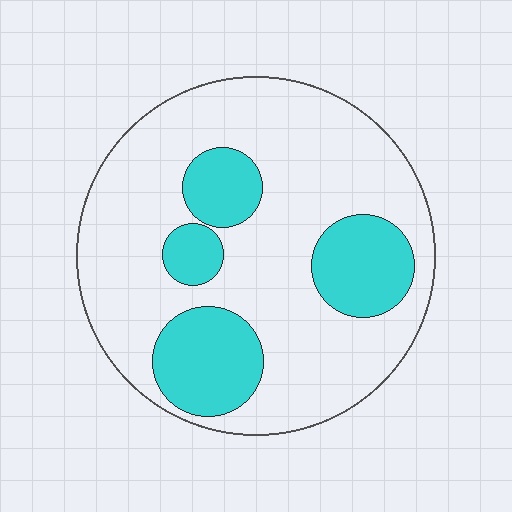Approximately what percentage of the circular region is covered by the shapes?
Approximately 25%.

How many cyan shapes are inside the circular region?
4.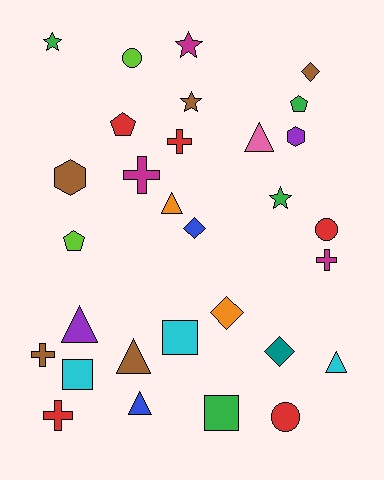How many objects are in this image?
There are 30 objects.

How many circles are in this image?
There are 3 circles.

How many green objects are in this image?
There are 4 green objects.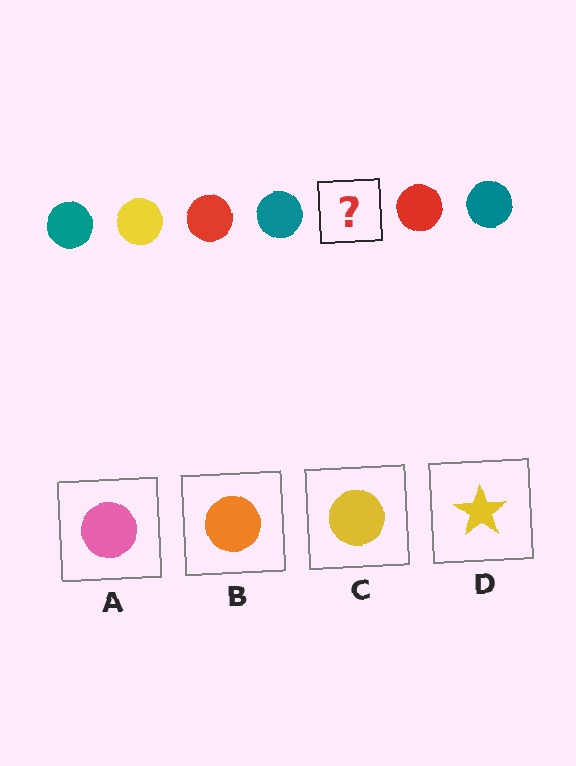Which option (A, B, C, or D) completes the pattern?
C.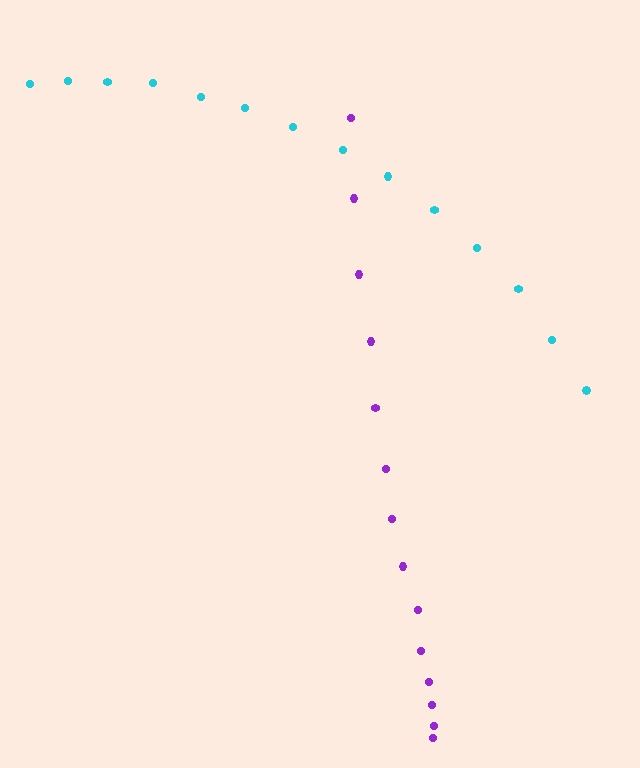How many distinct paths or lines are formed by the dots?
There are 2 distinct paths.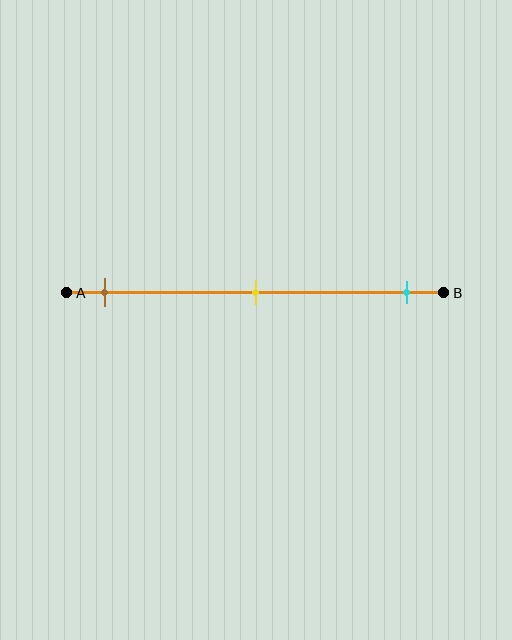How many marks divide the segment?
There are 3 marks dividing the segment.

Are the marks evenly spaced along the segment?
Yes, the marks are approximately evenly spaced.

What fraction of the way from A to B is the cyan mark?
The cyan mark is approximately 90% (0.9) of the way from A to B.